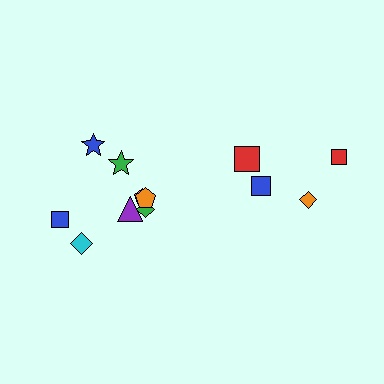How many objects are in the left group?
There are 8 objects.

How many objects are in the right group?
There are 4 objects.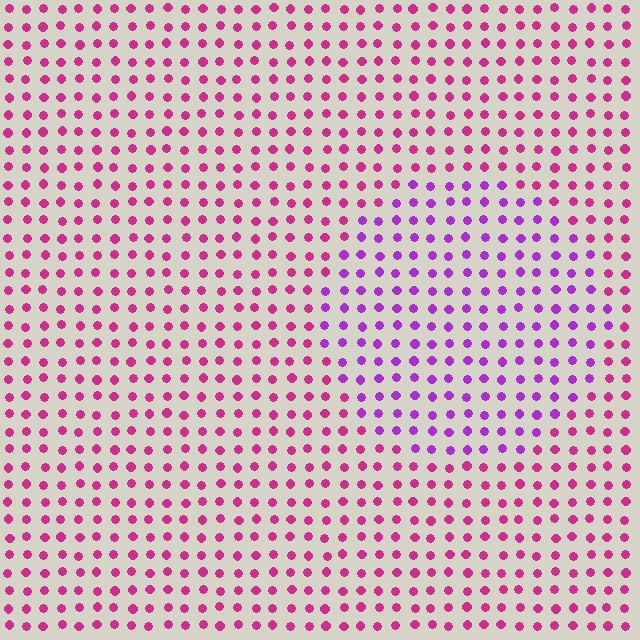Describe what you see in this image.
The image is filled with small magenta elements in a uniform arrangement. A circle-shaped region is visible where the elements are tinted to a slightly different hue, forming a subtle color boundary.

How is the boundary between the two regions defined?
The boundary is defined purely by a slight shift in hue (about 36 degrees). Spacing, size, and orientation are identical on both sides.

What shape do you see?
I see a circle.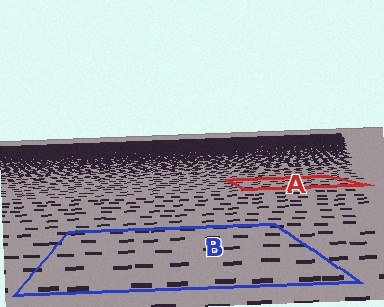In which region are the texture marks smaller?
The texture marks are smaller in region A, because it is farther away.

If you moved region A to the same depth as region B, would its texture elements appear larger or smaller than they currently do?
They would appear larger. At a closer depth, the same texture elements are projected at a bigger on-screen size.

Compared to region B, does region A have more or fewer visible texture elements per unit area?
Region A has more texture elements per unit area — they are packed more densely because it is farther away.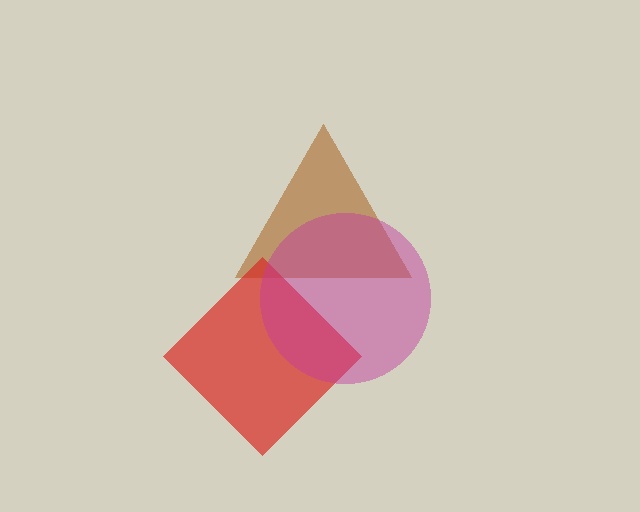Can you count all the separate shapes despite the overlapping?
Yes, there are 3 separate shapes.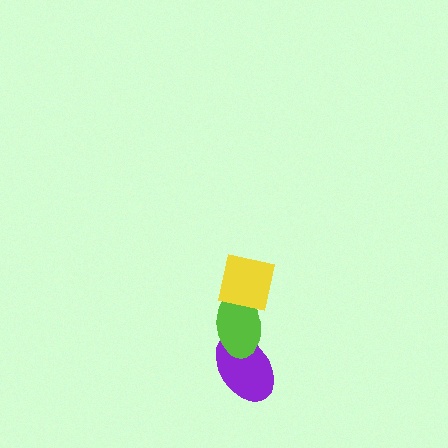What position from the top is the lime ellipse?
The lime ellipse is 2nd from the top.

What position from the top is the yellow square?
The yellow square is 1st from the top.